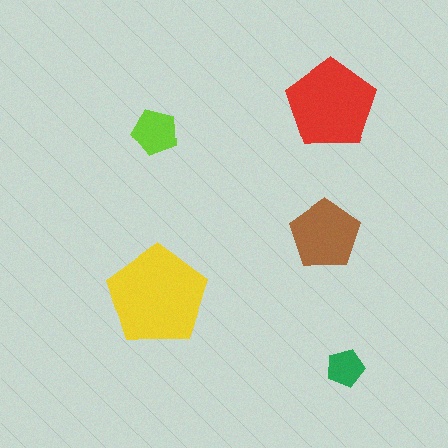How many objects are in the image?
There are 5 objects in the image.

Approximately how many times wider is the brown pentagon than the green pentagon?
About 2 times wider.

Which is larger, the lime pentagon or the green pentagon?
The lime one.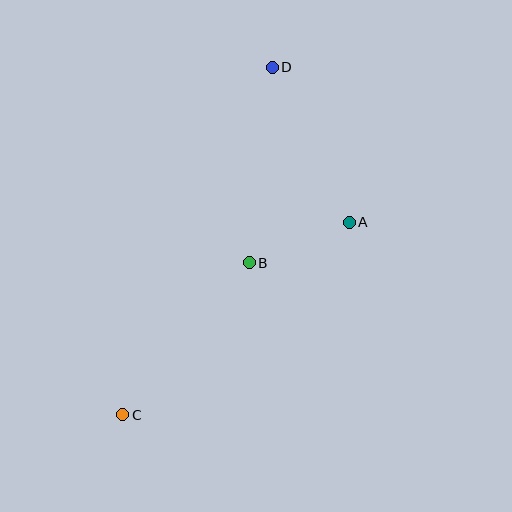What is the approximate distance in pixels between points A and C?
The distance between A and C is approximately 297 pixels.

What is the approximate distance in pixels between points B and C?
The distance between B and C is approximately 198 pixels.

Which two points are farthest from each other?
Points C and D are farthest from each other.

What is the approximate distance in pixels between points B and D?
The distance between B and D is approximately 197 pixels.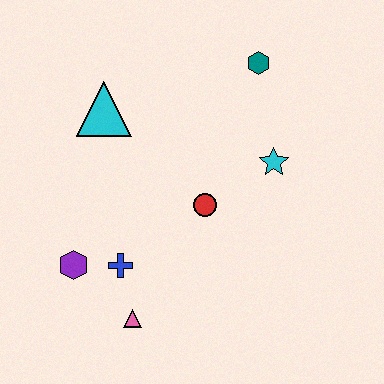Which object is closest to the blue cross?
The purple hexagon is closest to the blue cross.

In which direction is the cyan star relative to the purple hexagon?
The cyan star is to the right of the purple hexagon.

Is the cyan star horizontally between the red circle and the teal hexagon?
No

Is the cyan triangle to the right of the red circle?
No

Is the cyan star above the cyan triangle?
No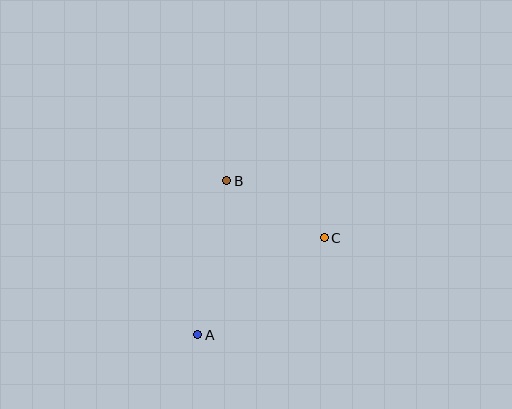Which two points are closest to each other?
Points B and C are closest to each other.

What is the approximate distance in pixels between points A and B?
The distance between A and B is approximately 157 pixels.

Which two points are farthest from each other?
Points A and C are farthest from each other.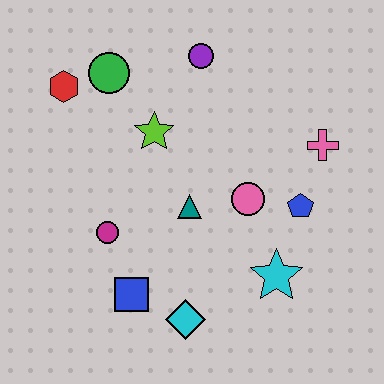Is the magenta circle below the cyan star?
No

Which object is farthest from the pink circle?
The red hexagon is farthest from the pink circle.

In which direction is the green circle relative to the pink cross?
The green circle is to the left of the pink cross.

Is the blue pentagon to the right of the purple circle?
Yes